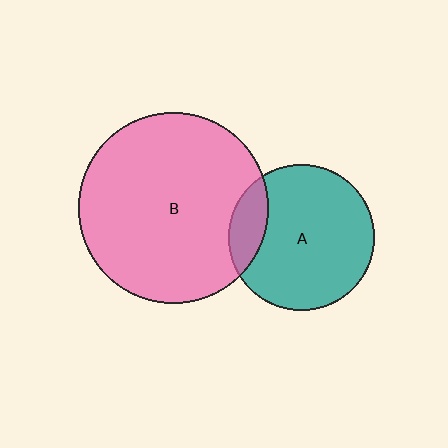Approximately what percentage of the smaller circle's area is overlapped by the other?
Approximately 15%.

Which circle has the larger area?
Circle B (pink).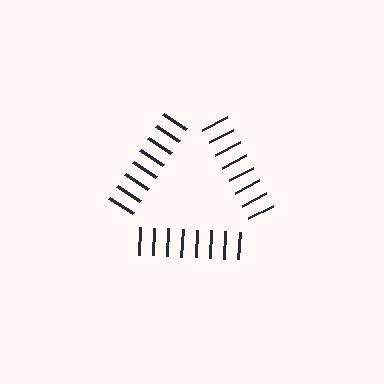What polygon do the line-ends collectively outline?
An illusory triangle — the line segments terminate on its edges but no continuous stroke is drawn.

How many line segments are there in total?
24 — 8 along each of the 3 edges.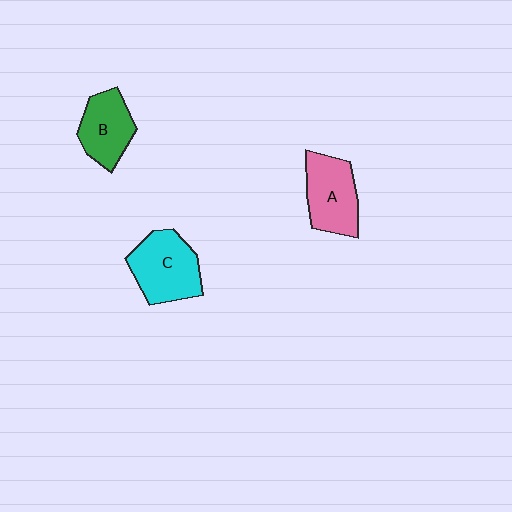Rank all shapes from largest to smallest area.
From largest to smallest: C (cyan), A (pink), B (green).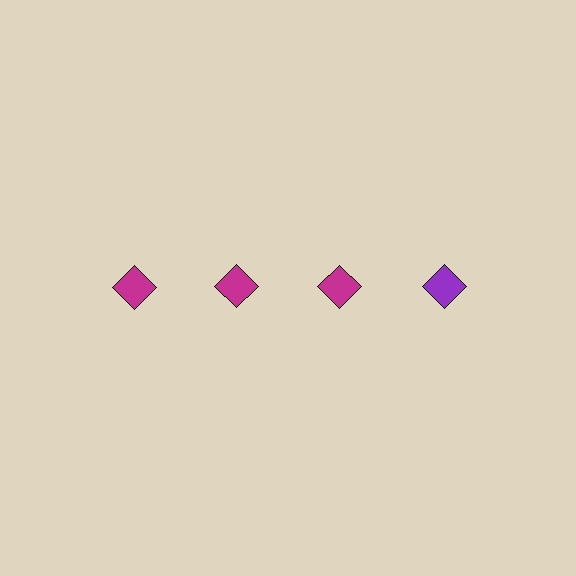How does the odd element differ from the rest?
It has a different color: purple instead of magenta.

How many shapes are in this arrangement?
There are 4 shapes arranged in a grid pattern.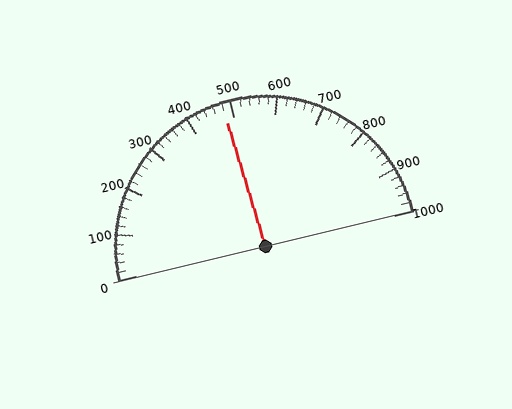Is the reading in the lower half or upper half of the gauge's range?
The reading is in the lower half of the range (0 to 1000).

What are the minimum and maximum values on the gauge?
The gauge ranges from 0 to 1000.